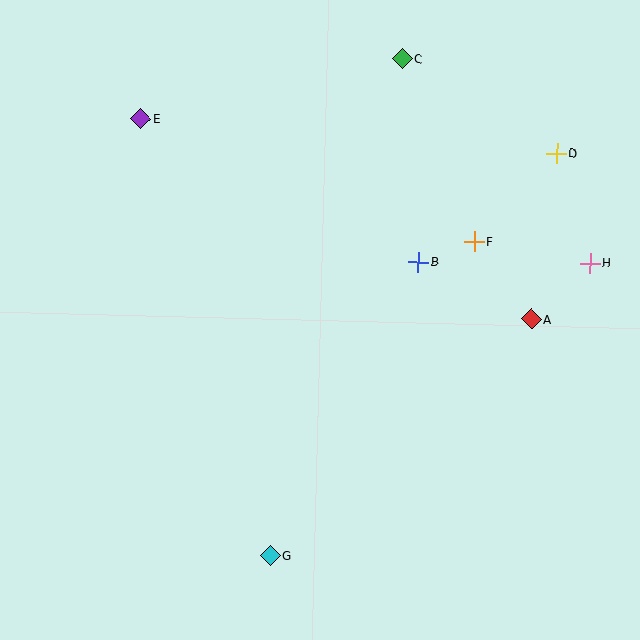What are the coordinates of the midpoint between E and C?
The midpoint between E and C is at (271, 89).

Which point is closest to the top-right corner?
Point D is closest to the top-right corner.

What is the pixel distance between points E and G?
The distance between E and G is 456 pixels.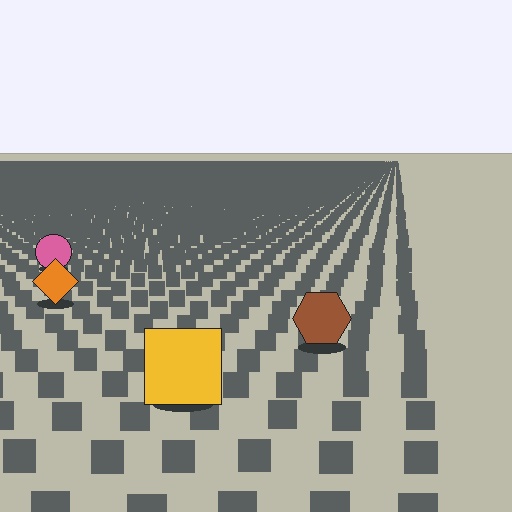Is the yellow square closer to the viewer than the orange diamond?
Yes. The yellow square is closer — you can tell from the texture gradient: the ground texture is coarser near it.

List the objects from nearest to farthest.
From nearest to farthest: the yellow square, the brown hexagon, the orange diamond, the pink circle.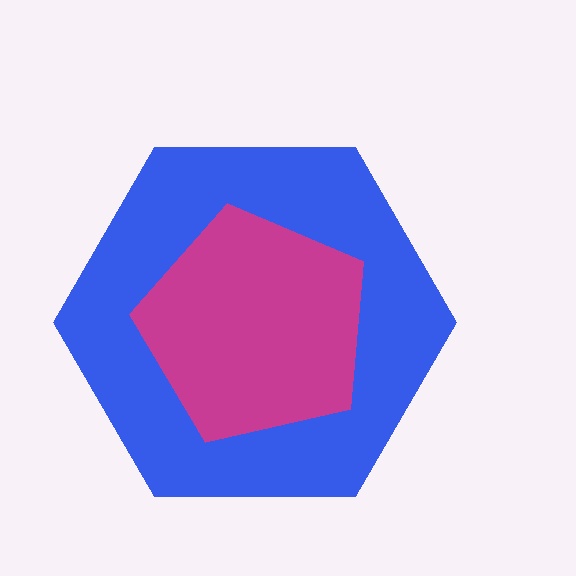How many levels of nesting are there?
2.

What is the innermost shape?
The magenta pentagon.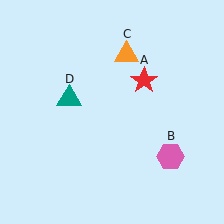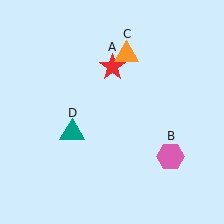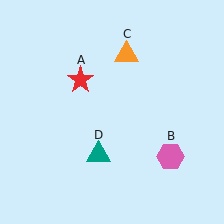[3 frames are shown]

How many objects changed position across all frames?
2 objects changed position: red star (object A), teal triangle (object D).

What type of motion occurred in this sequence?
The red star (object A), teal triangle (object D) rotated counterclockwise around the center of the scene.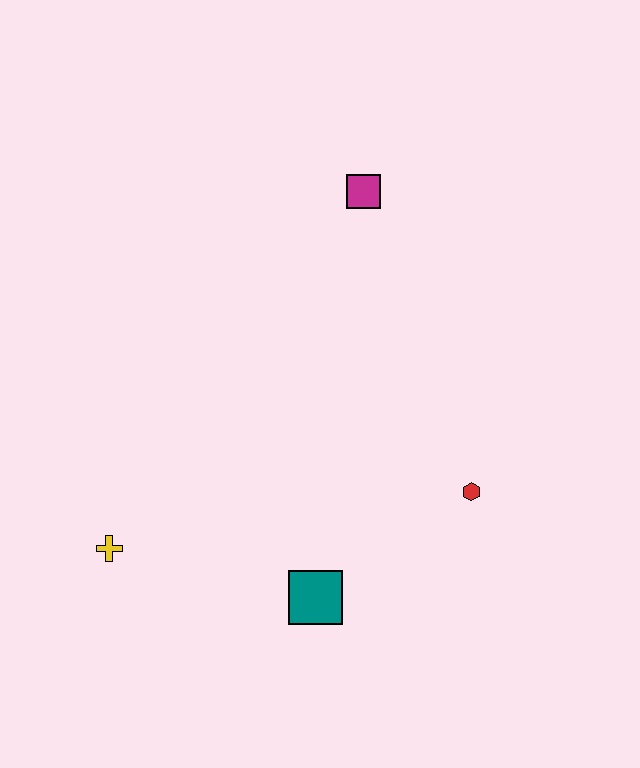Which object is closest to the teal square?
The red hexagon is closest to the teal square.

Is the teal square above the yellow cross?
No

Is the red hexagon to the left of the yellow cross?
No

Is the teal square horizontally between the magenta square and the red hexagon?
No